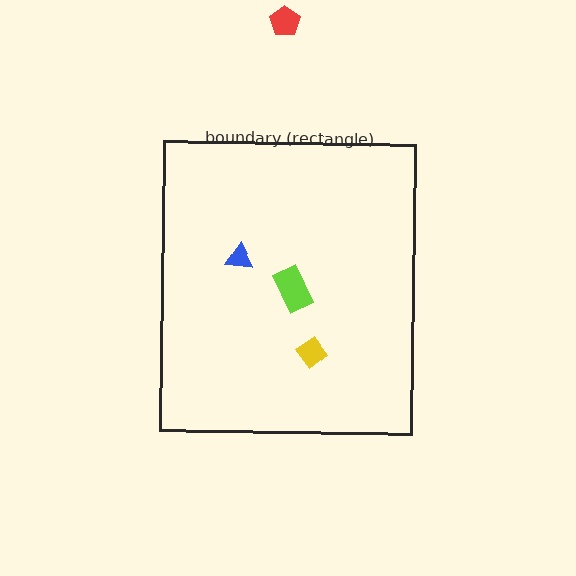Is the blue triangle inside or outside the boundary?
Inside.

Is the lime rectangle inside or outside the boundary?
Inside.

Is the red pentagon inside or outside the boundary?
Outside.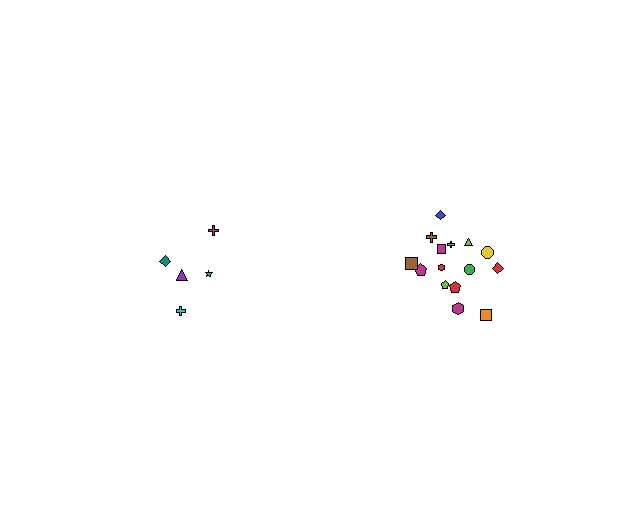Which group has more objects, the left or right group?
The right group.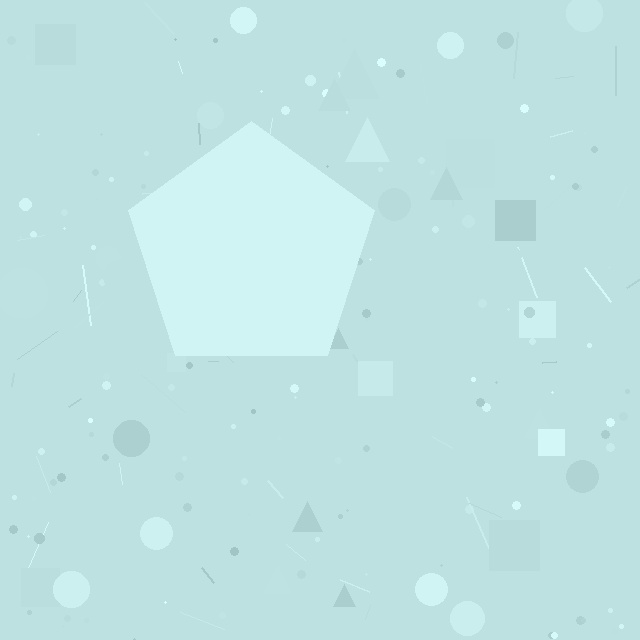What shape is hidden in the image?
A pentagon is hidden in the image.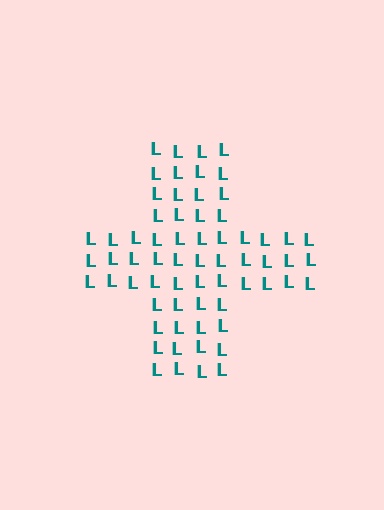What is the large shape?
The large shape is a cross.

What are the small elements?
The small elements are letter L's.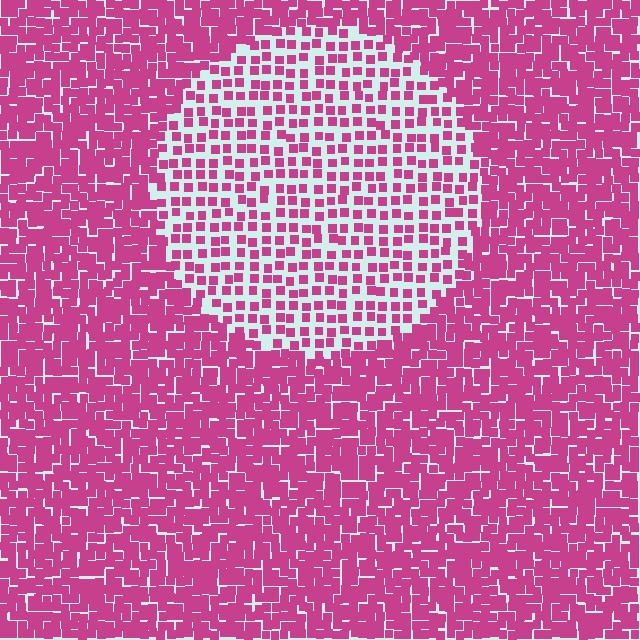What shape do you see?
I see a circle.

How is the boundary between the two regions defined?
The boundary is defined by a change in element density (approximately 2.2x ratio). All elements are the same color, size, and shape.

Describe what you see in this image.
The image contains small magenta elements arranged at two different densities. A circle-shaped region is visible where the elements are less densely packed than the surrounding area.